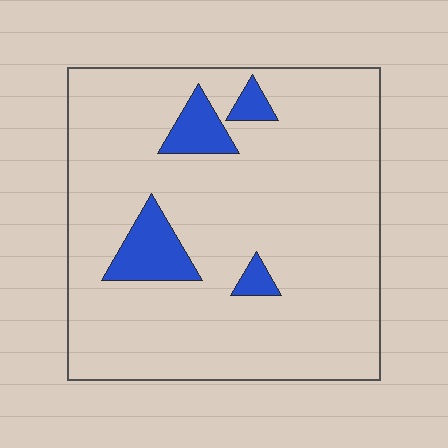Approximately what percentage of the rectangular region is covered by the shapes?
Approximately 10%.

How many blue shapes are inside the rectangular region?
4.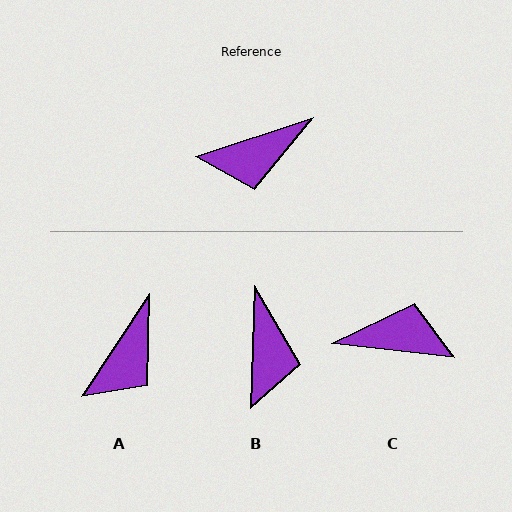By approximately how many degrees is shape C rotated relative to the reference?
Approximately 155 degrees counter-clockwise.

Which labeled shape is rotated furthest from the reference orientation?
C, about 155 degrees away.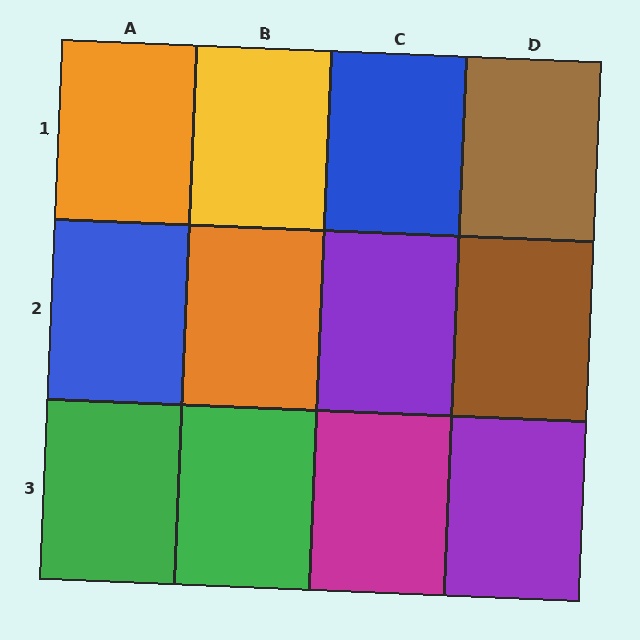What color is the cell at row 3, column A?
Green.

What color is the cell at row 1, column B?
Yellow.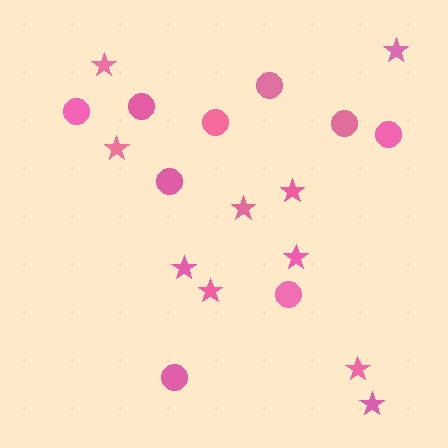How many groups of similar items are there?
There are 2 groups: one group of circles (9) and one group of stars (10).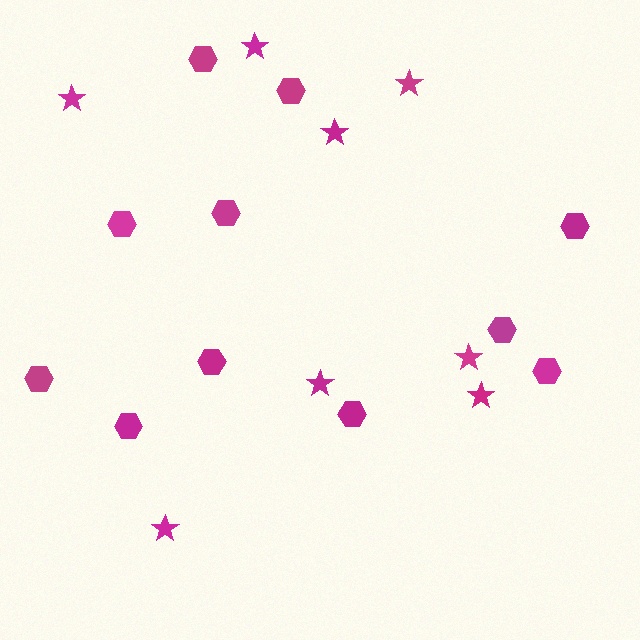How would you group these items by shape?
There are 2 groups: one group of stars (8) and one group of hexagons (11).